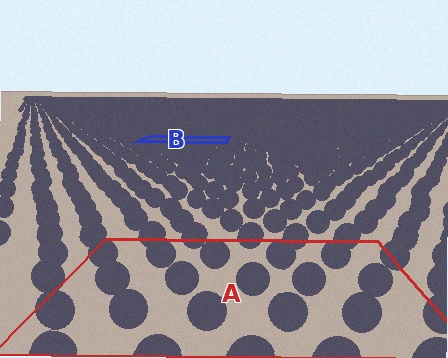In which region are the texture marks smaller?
The texture marks are smaller in region B, because it is farther away.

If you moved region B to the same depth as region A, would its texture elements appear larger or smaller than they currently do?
They would appear larger. At a closer depth, the same texture elements are projected at a bigger on-screen size.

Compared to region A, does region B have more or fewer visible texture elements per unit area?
Region B has more texture elements per unit area — they are packed more densely because it is farther away.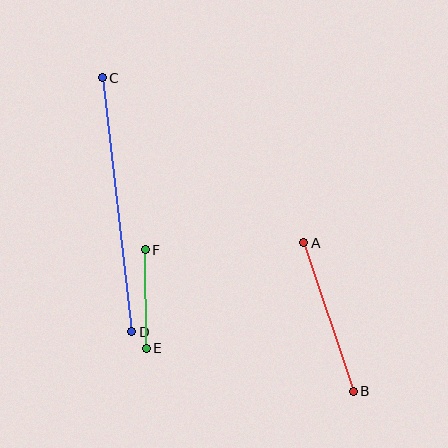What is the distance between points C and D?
The distance is approximately 255 pixels.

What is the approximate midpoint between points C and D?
The midpoint is at approximately (117, 205) pixels.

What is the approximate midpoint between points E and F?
The midpoint is at approximately (146, 299) pixels.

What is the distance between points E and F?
The distance is approximately 98 pixels.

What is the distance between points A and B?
The distance is approximately 157 pixels.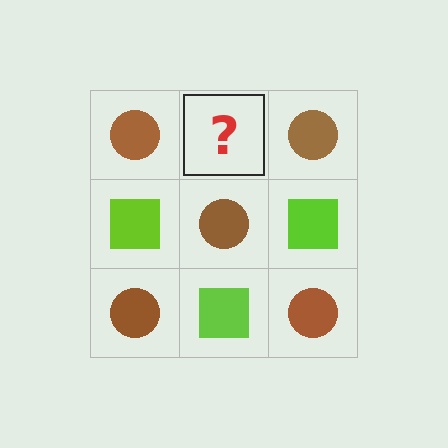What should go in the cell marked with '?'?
The missing cell should contain a lime square.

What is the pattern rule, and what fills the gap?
The rule is that it alternates brown circle and lime square in a checkerboard pattern. The gap should be filled with a lime square.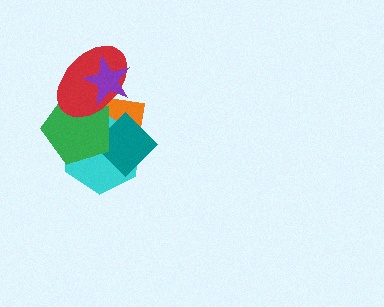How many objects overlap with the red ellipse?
4 objects overlap with the red ellipse.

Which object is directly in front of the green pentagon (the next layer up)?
The red ellipse is directly in front of the green pentagon.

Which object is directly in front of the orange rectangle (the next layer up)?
The cyan hexagon is directly in front of the orange rectangle.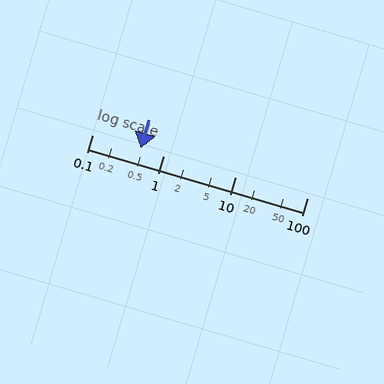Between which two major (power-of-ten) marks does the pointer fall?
The pointer is between 0.1 and 1.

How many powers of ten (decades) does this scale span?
The scale spans 3 decades, from 0.1 to 100.